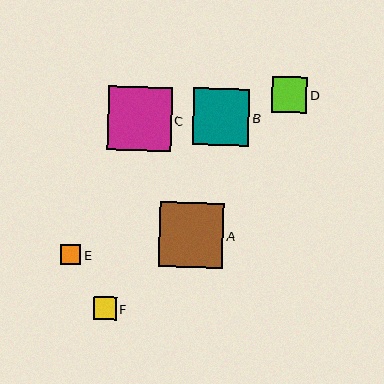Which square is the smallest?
Square E is the smallest with a size of approximately 20 pixels.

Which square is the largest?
Square A is the largest with a size of approximately 64 pixels.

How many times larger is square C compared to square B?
Square C is approximately 1.1 times the size of square B.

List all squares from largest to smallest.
From largest to smallest: A, C, B, D, F, E.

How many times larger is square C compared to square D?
Square C is approximately 1.8 times the size of square D.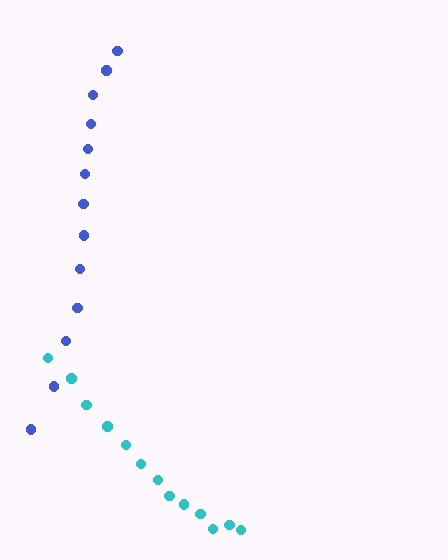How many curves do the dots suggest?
There are 2 distinct paths.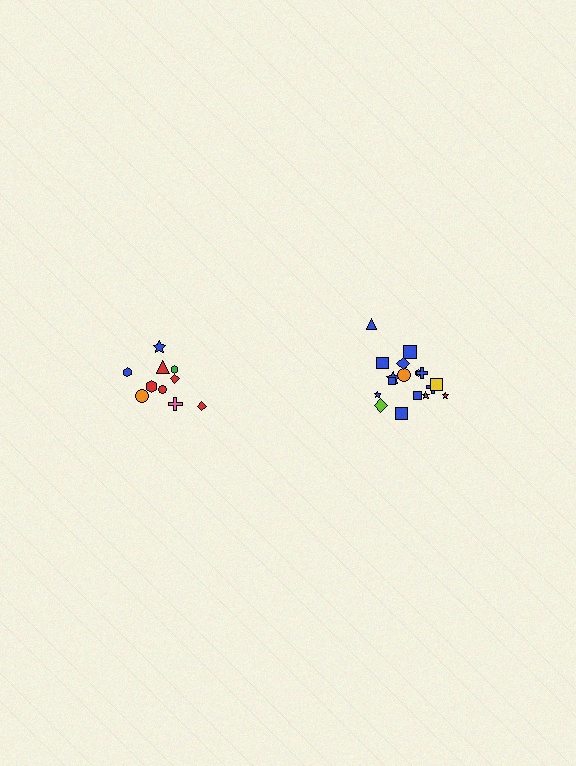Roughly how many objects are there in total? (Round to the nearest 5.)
Roughly 30 objects in total.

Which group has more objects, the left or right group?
The right group.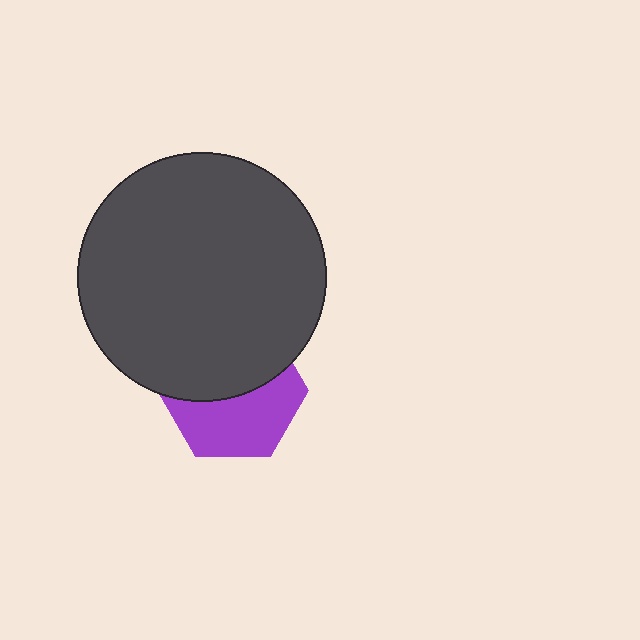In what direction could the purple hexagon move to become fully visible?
The purple hexagon could move down. That would shift it out from behind the dark gray circle entirely.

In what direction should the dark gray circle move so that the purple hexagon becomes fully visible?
The dark gray circle should move up. That is the shortest direction to clear the overlap and leave the purple hexagon fully visible.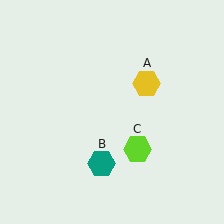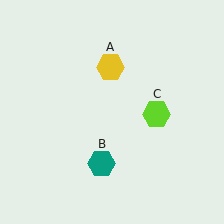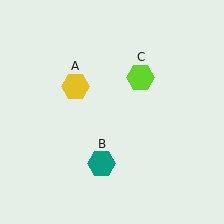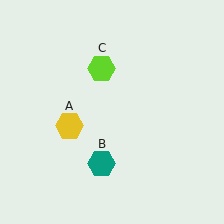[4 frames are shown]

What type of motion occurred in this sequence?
The yellow hexagon (object A), lime hexagon (object C) rotated counterclockwise around the center of the scene.